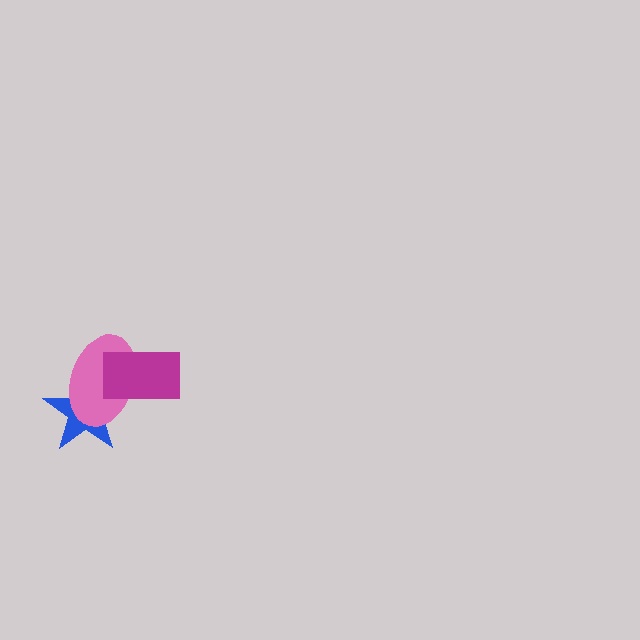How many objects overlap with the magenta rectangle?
2 objects overlap with the magenta rectangle.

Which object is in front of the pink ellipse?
The magenta rectangle is in front of the pink ellipse.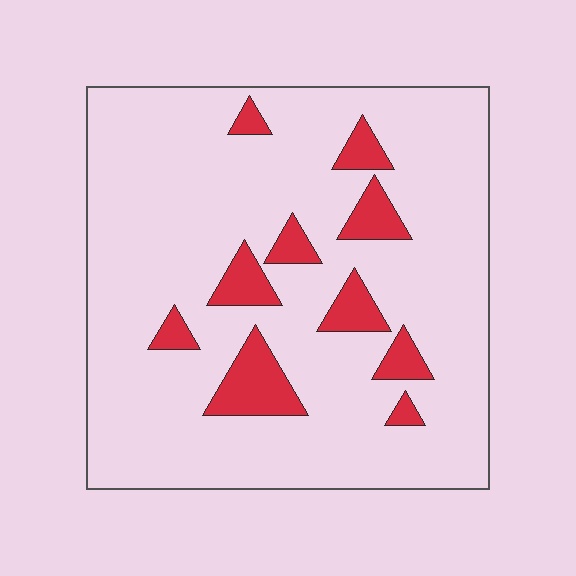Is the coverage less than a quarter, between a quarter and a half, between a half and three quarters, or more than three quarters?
Less than a quarter.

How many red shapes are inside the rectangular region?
10.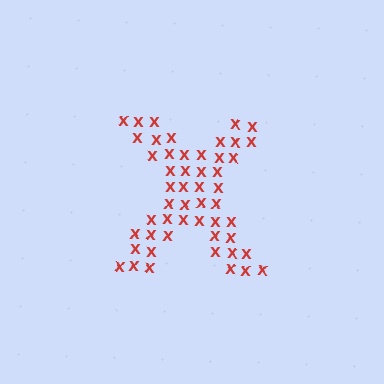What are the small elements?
The small elements are letter X's.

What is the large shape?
The large shape is the letter X.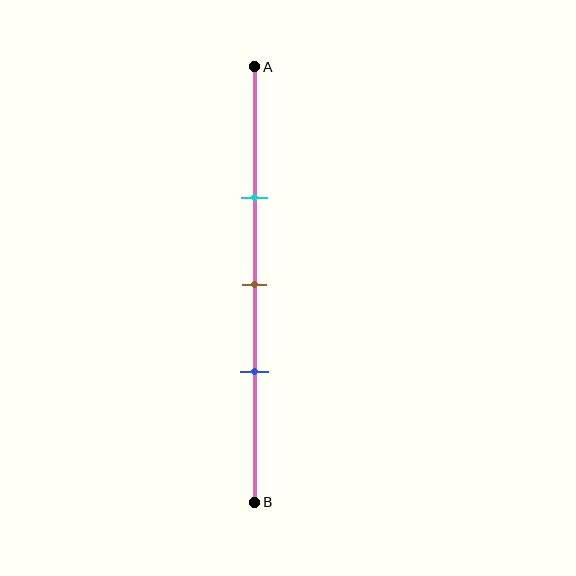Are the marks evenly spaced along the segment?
Yes, the marks are approximately evenly spaced.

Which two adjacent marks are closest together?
The brown and blue marks are the closest adjacent pair.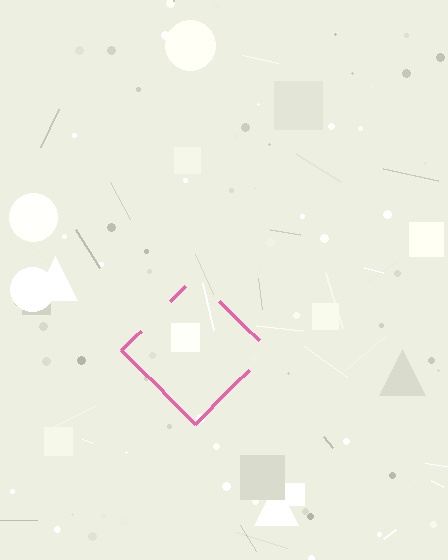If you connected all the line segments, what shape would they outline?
They would outline a diamond.